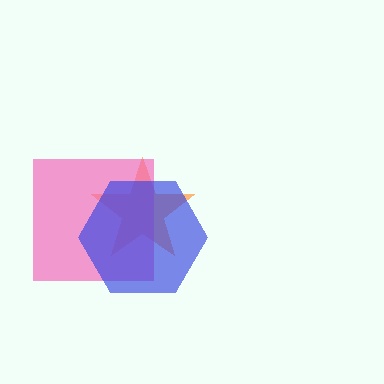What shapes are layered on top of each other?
The layered shapes are: an orange star, a pink square, a blue hexagon.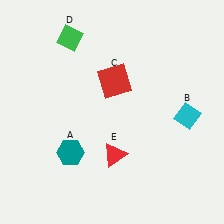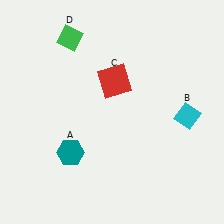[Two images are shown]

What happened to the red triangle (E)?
The red triangle (E) was removed in Image 2. It was in the bottom-right area of Image 1.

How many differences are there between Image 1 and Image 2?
There is 1 difference between the two images.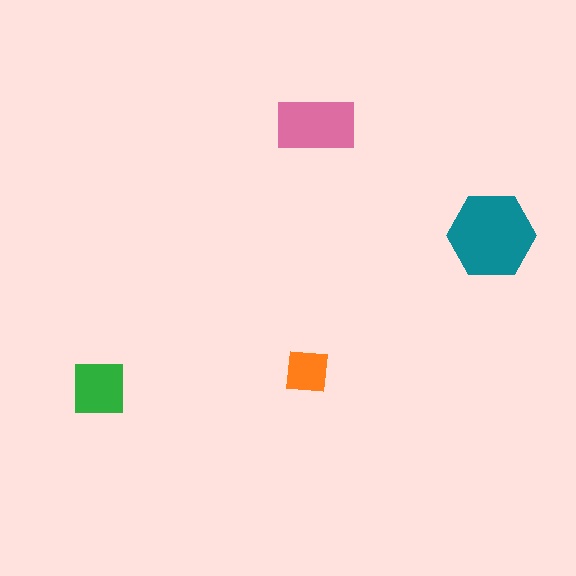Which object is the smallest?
The orange square.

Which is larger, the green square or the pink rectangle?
The pink rectangle.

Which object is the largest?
The teal hexagon.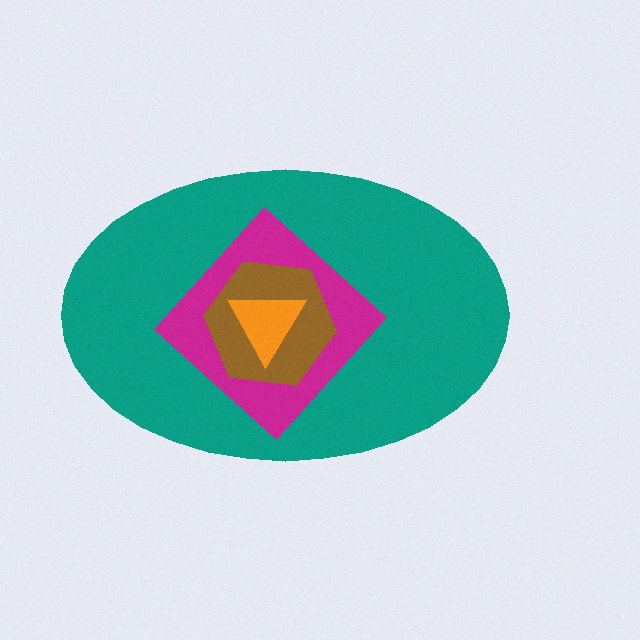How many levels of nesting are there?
4.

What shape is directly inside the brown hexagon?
The orange triangle.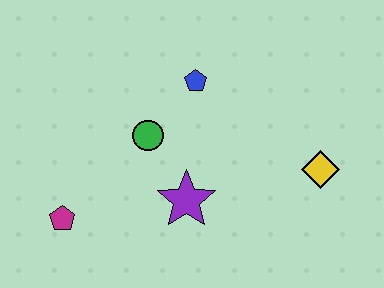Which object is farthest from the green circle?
The yellow diamond is farthest from the green circle.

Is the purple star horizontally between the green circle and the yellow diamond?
Yes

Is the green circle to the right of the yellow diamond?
No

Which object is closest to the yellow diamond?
The purple star is closest to the yellow diamond.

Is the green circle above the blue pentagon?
No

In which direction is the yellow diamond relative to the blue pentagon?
The yellow diamond is to the right of the blue pentagon.